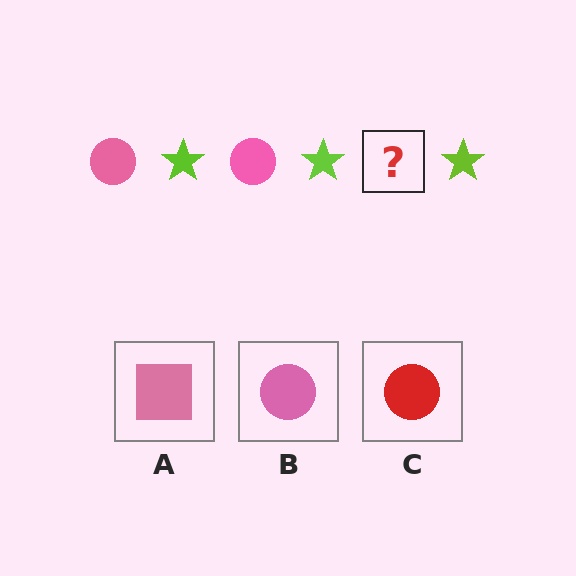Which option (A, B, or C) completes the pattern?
B.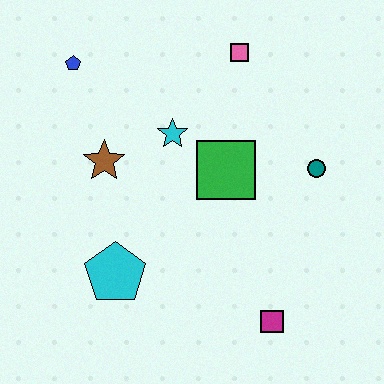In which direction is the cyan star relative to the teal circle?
The cyan star is to the left of the teal circle.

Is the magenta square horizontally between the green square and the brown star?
No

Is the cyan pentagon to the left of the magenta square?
Yes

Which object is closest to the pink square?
The cyan star is closest to the pink square.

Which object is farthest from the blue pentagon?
The magenta square is farthest from the blue pentagon.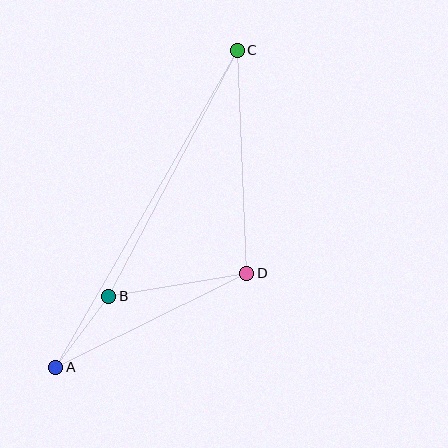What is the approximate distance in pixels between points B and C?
The distance between B and C is approximately 277 pixels.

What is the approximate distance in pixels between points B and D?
The distance between B and D is approximately 140 pixels.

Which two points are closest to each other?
Points A and B are closest to each other.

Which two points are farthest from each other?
Points A and C are farthest from each other.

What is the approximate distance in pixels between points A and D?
The distance between A and D is approximately 213 pixels.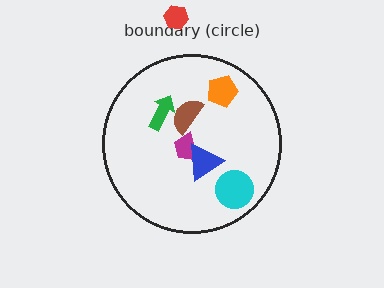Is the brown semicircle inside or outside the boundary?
Inside.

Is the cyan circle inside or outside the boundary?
Inside.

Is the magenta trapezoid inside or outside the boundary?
Inside.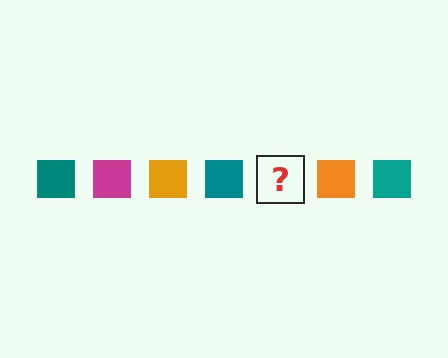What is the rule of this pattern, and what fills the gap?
The rule is that the pattern cycles through teal, magenta, orange squares. The gap should be filled with a magenta square.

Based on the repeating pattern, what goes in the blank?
The blank should be a magenta square.